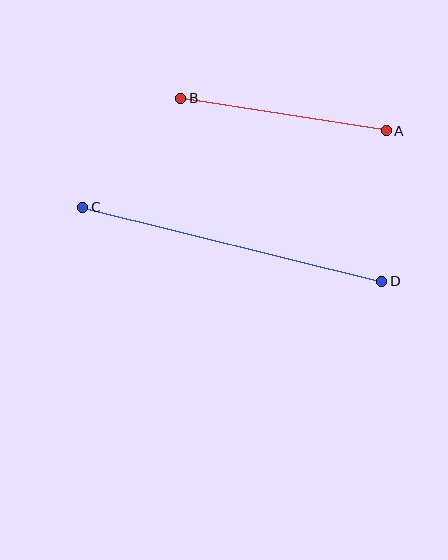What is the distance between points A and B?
The distance is approximately 208 pixels.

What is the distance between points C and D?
The distance is approximately 308 pixels.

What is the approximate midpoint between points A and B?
The midpoint is at approximately (284, 115) pixels.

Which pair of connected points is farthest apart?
Points C and D are farthest apart.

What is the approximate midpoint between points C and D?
The midpoint is at approximately (232, 244) pixels.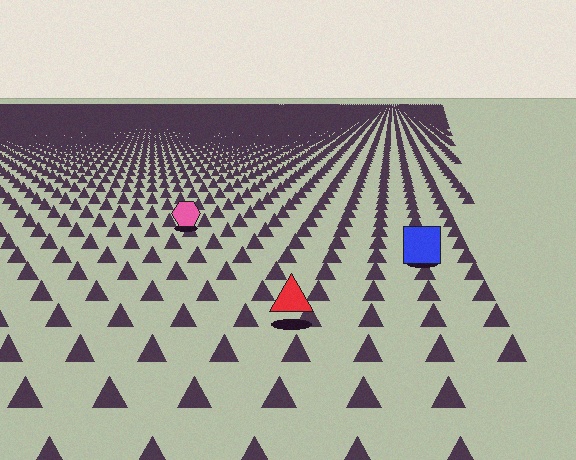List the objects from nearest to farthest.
From nearest to farthest: the red triangle, the blue square, the pink hexagon.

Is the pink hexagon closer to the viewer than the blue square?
No. The blue square is closer — you can tell from the texture gradient: the ground texture is coarser near it.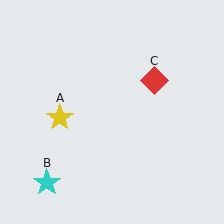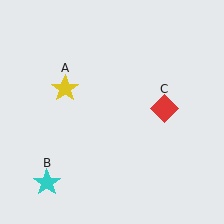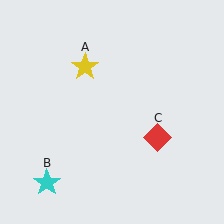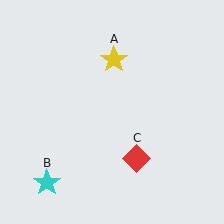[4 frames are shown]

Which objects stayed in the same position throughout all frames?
Cyan star (object B) remained stationary.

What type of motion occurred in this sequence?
The yellow star (object A), red diamond (object C) rotated clockwise around the center of the scene.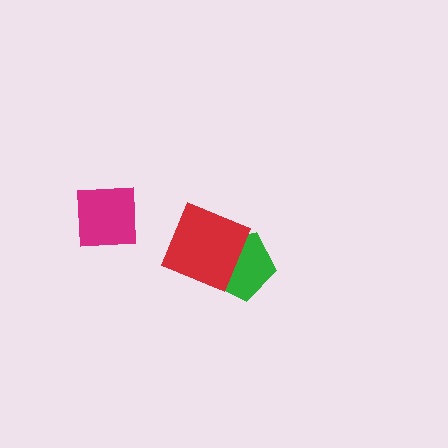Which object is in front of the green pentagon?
The red square is in front of the green pentagon.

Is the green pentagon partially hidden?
Yes, it is partially covered by another shape.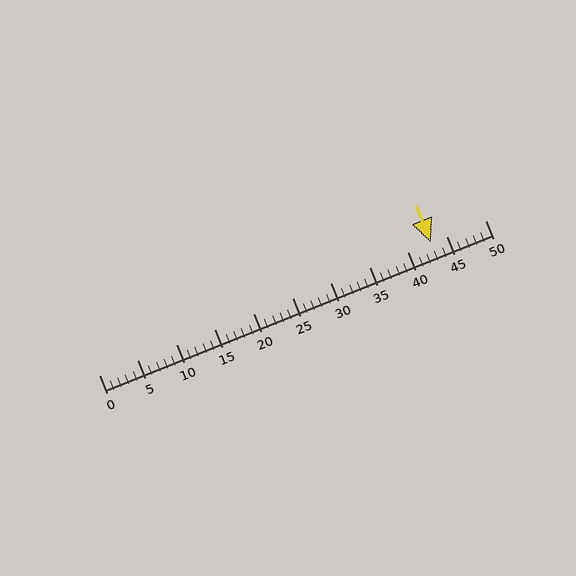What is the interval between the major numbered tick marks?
The major tick marks are spaced 5 units apart.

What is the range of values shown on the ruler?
The ruler shows values from 0 to 50.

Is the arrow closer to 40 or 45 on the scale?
The arrow is closer to 45.